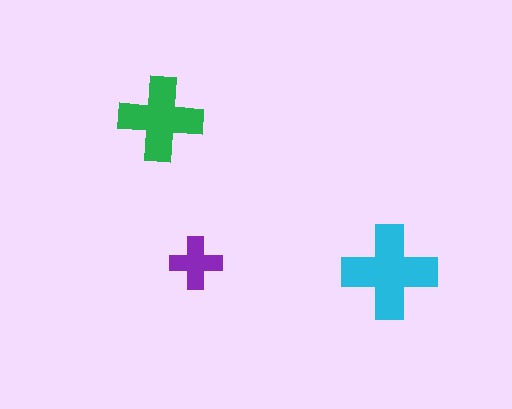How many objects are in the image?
There are 3 objects in the image.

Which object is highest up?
The green cross is topmost.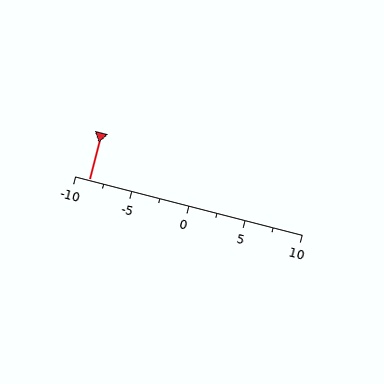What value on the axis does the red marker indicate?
The marker indicates approximately -8.8.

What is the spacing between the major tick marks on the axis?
The major ticks are spaced 5 apart.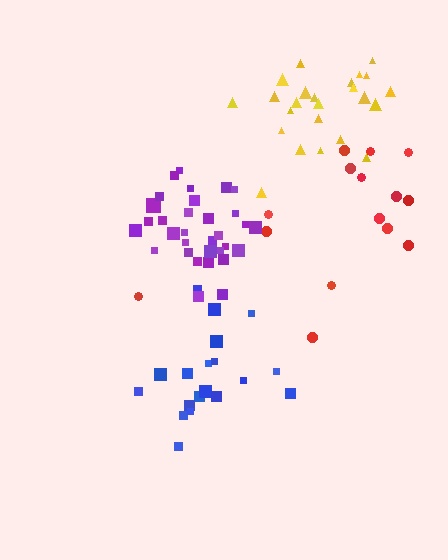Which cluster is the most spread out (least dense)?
Red.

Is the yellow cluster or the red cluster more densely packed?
Yellow.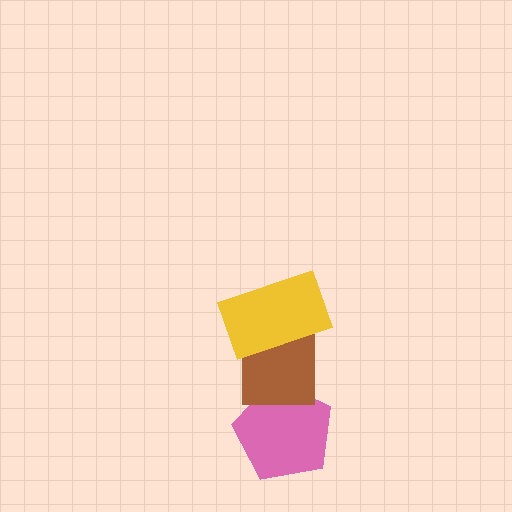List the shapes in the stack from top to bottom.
From top to bottom: the yellow rectangle, the brown square, the pink pentagon.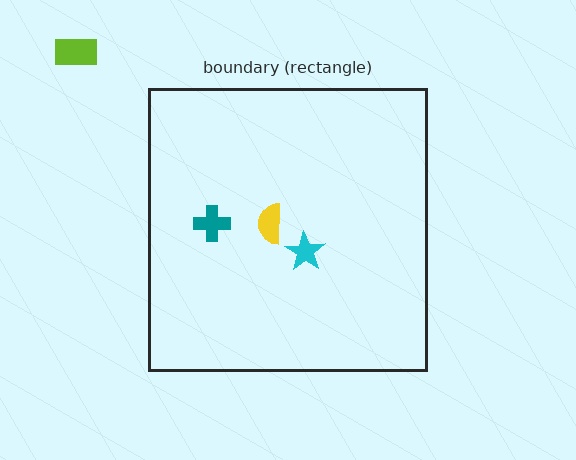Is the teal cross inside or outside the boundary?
Inside.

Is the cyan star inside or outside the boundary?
Inside.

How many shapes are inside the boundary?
3 inside, 1 outside.